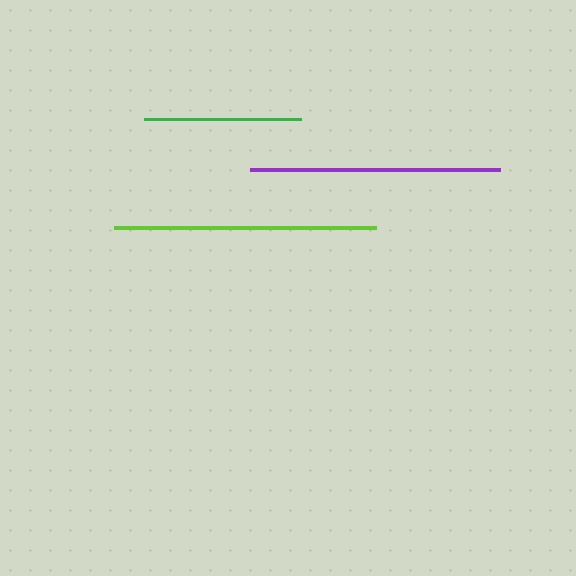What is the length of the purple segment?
The purple segment is approximately 249 pixels long.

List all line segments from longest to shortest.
From longest to shortest: lime, purple, green.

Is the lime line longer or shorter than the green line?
The lime line is longer than the green line.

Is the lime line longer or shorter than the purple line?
The lime line is longer than the purple line.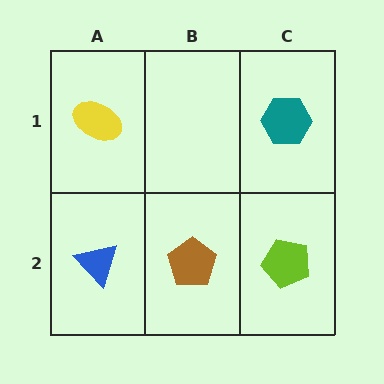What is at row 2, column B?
A brown pentagon.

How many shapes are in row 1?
2 shapes.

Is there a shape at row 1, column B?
No, that cell is empty.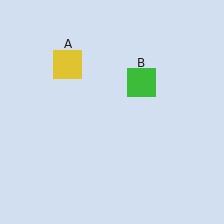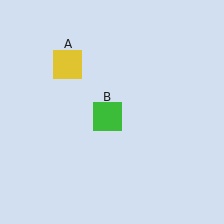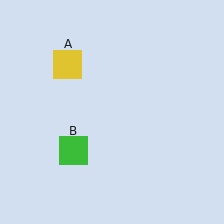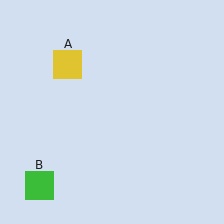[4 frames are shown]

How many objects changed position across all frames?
1 object changed position: green square (object B).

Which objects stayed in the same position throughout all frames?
Yellow square (object A) remained stationary.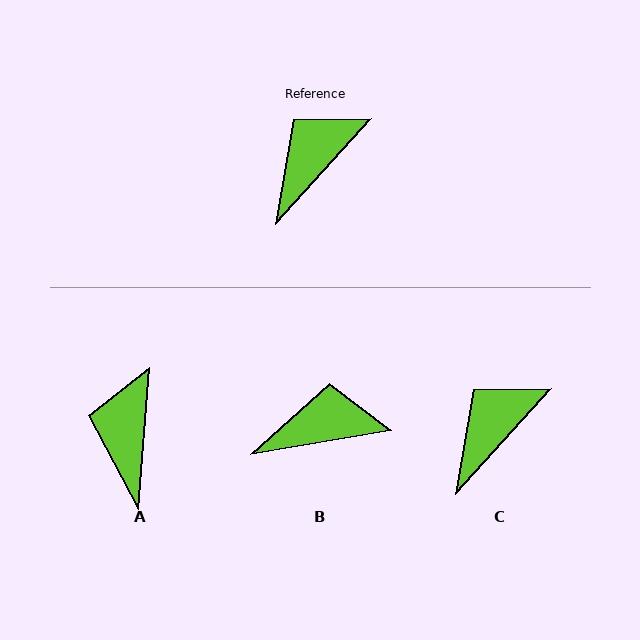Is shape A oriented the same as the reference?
No, it is off by about 38 degrees.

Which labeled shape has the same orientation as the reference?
C.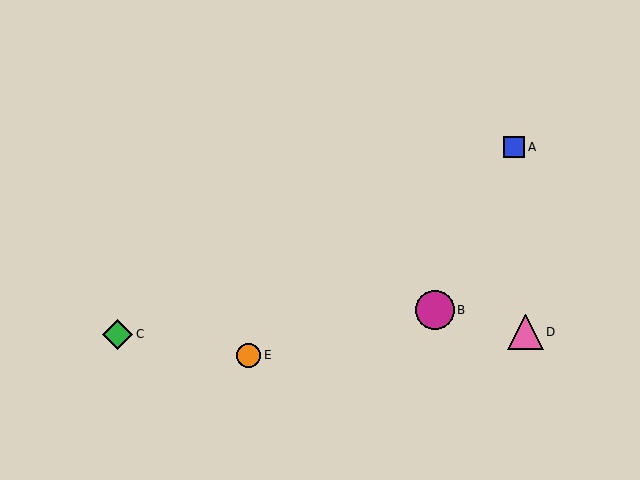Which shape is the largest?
The magenta circle (labeled B) is the largest.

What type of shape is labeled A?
Shape A is a blue square.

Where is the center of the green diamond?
The center of the green diamond is at (118, 334).